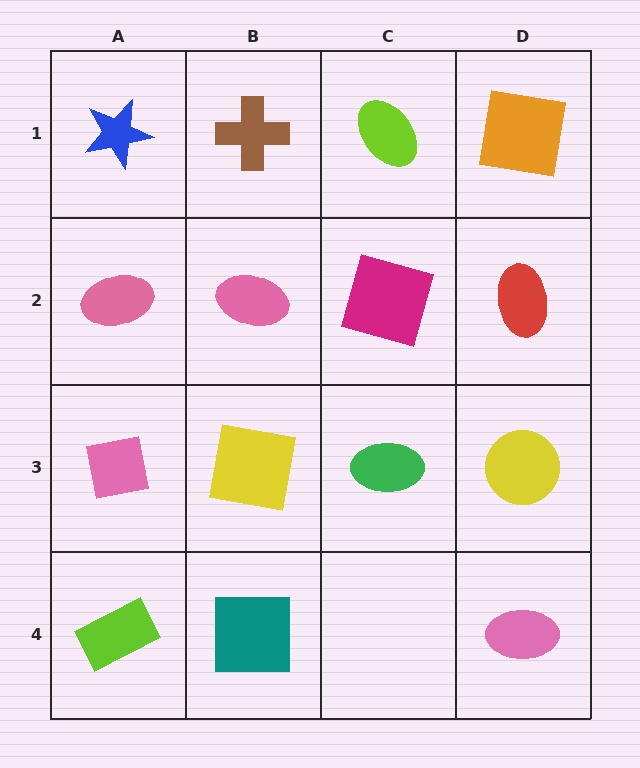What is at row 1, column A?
A blue star.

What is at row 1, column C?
A lime ellipse.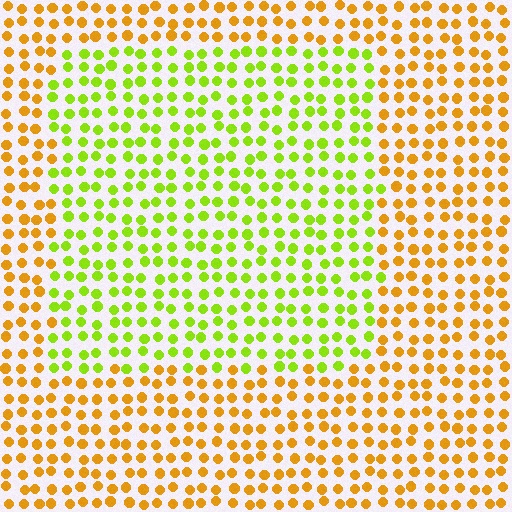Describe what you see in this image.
The image is filled with small orange elements in a uniform arrangement. A rectangle-shaped region is visible where the elements are tinted to a slightly different hue, forming a subtle color boundary.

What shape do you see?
I see a rectangle.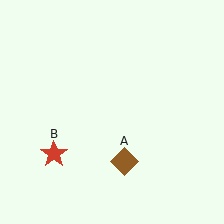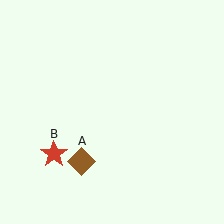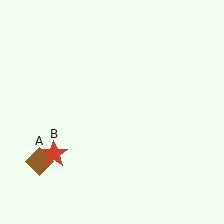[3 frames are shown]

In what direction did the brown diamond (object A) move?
The brown diamond (object A) moved left.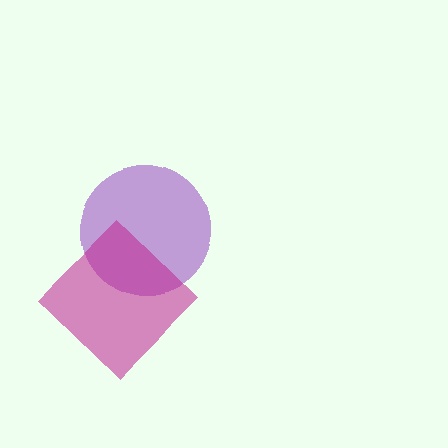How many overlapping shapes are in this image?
There are 2 overlapping shapes in the image.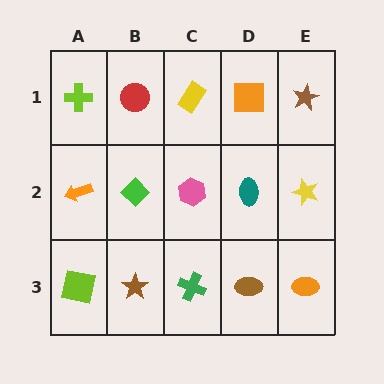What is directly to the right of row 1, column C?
An orange square.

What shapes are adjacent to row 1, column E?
A yellow star (row 2, column E), an orange square (row 1, column D).